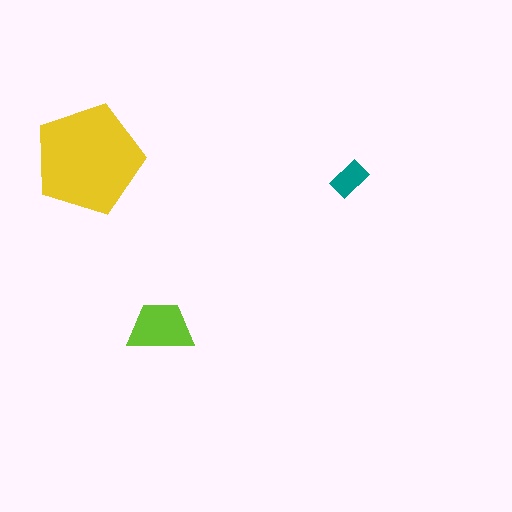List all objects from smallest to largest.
The teal rectangle, the lime trapezoid, the yellow pentagon.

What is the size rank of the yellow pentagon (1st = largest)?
1st.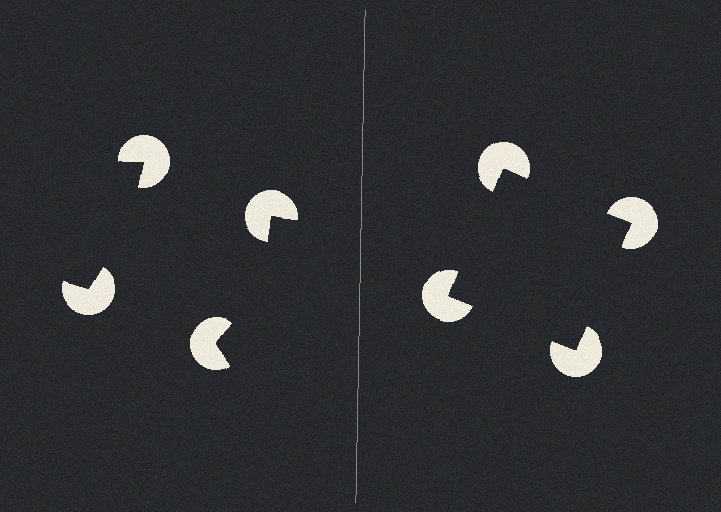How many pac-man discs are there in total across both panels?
8 — 4 on each side.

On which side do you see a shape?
An illusory square appears on the right side. On the left side the wedge cuts are rotated, so no coherent shape forms.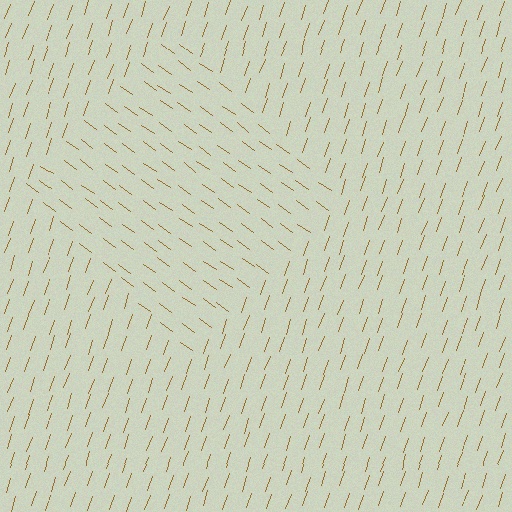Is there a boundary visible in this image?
Yes, there is a texture boundary formed by a change in line orientation.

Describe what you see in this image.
The image is filled with small brown line segments. A diamond region in the image has lines oriented differently from the surrounding lines, creating a visible texture boundary.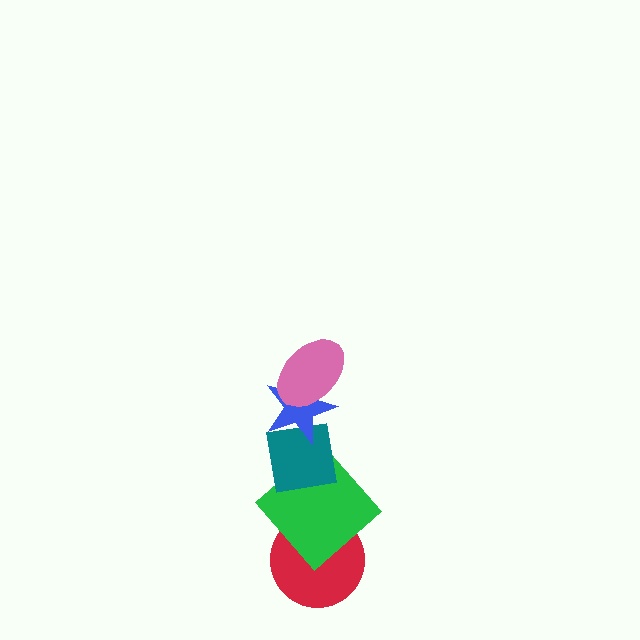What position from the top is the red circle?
The red circle is 5th from the top.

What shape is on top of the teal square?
The blue star is on top of the teal square.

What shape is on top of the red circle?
The green diamond is on top of the red circle.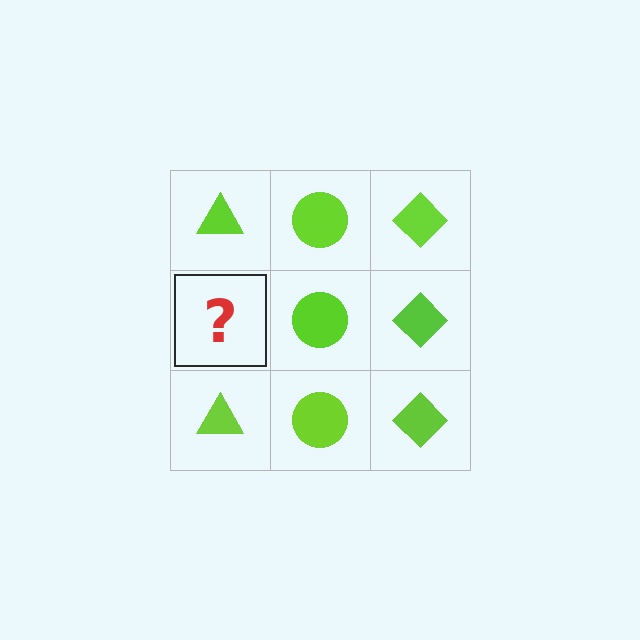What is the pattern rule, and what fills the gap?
The rule is that each column has a consistent shape. The gap should be filled with a lime triangle.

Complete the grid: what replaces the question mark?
The question mark should be replaced with a lime triangle.